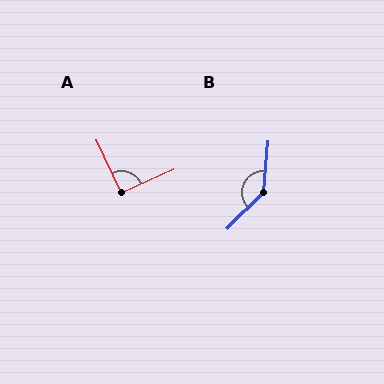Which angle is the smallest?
A, at approximately 91 degrees.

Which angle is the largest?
B, at approximately 140 degrees.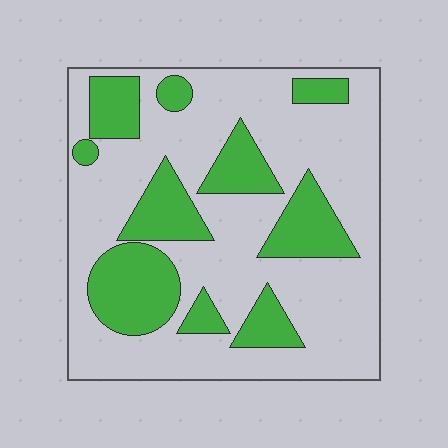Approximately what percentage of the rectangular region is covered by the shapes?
Approximately 30%.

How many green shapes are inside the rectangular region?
10.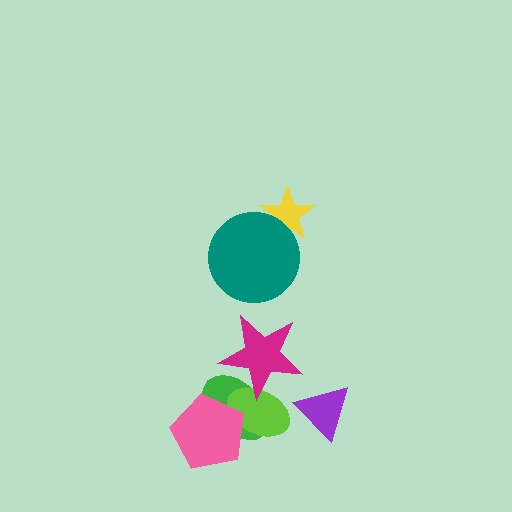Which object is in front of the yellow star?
The teal circle is in front of the yellow star.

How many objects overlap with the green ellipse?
3 objects overlap with the green ellipse.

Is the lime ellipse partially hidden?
Yes, it is partially covered by another shape.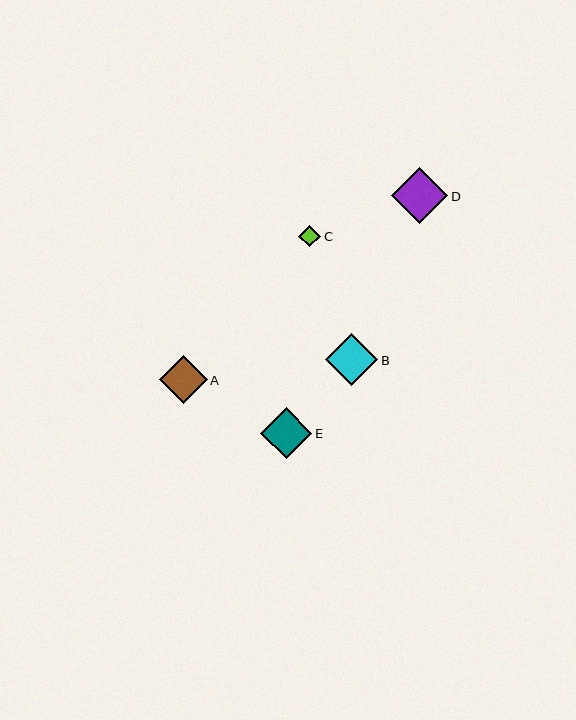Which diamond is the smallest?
Diamond C is the smallest with a size of approximately 22 pixels.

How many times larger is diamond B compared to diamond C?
Diamond B is approximately 2.4 times the size of diamond C.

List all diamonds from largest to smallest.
From largest to smallest: D, B, E, A, C.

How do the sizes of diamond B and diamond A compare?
Diamond B and diamond A are approximately the same size.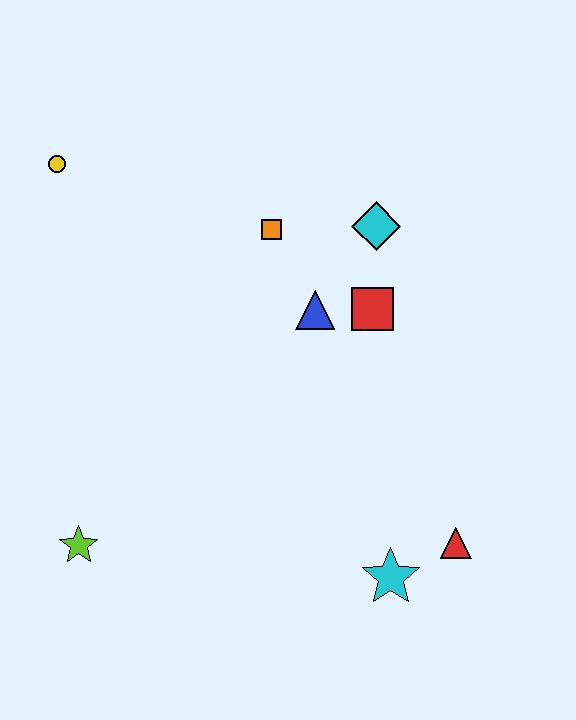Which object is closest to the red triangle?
The cyan star is closest to the red triangle.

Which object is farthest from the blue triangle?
The lime star is farthest from the blue triangle.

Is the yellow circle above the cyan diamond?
Yes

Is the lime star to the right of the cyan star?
No